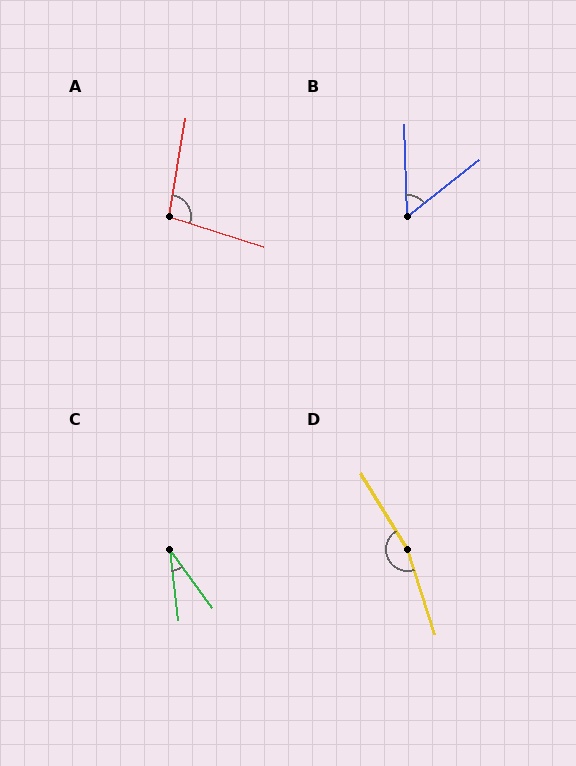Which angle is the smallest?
C, at approximately 30 degrees.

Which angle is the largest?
D, at approximately 167 degrees.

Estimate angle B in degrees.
Approximately 53 degrees.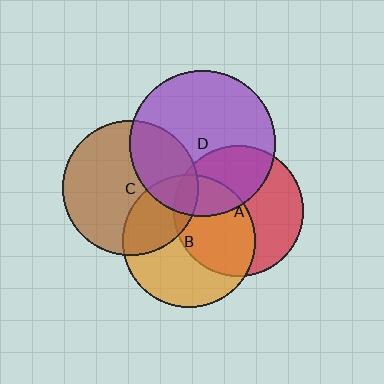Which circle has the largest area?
Circle D (purple).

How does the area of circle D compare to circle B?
Approximately 1.2 times.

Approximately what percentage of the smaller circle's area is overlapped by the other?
Approximately 45%.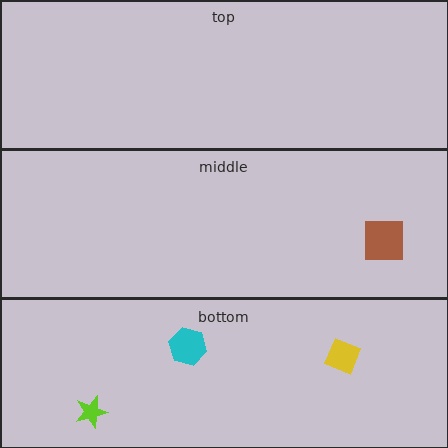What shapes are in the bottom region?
The cyan hexagon, the lime star, the yellow diamond.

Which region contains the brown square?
The middle region.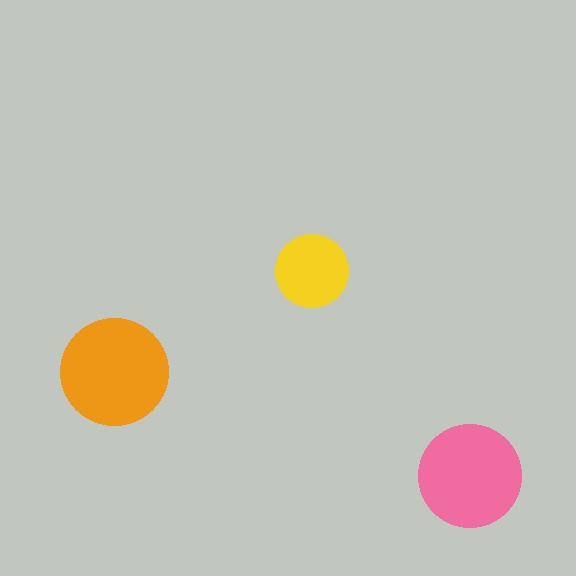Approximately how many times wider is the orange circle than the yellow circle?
About 1.5 times wider.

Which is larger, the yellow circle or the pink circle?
The pink one.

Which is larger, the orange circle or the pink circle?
The orange one.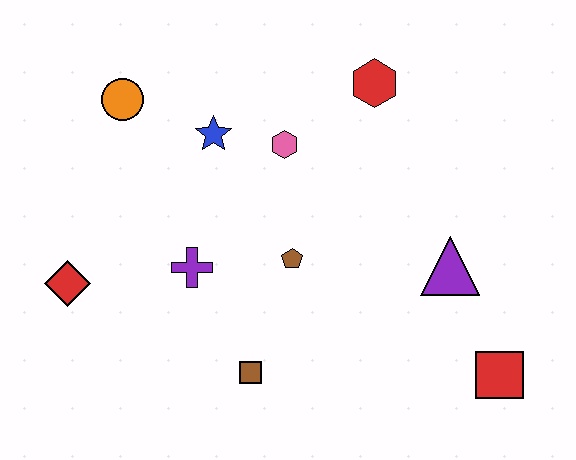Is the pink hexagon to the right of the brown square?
Yes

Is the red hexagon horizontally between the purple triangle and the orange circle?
Yes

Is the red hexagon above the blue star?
Yes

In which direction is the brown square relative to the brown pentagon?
The brown square is below the brown pentagon.